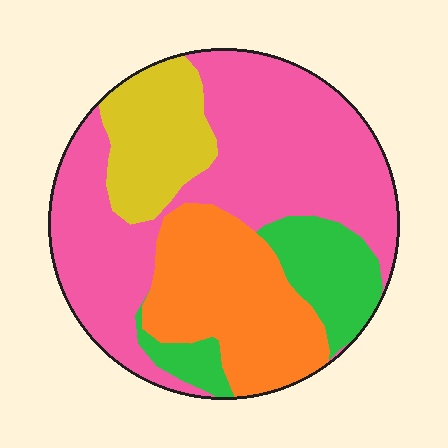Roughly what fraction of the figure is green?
Green takes up about one eighth (1/8) of the figure.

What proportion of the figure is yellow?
Yellow takes up about one eighth (1/8) of the figure.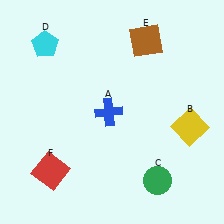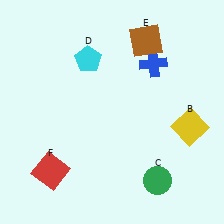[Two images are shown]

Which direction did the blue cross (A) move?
The blue cross (A) moved up.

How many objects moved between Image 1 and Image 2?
2 objects moved between the two images.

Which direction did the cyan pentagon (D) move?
The cyan pentagon (D) moved right.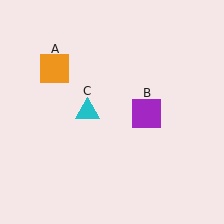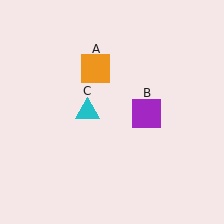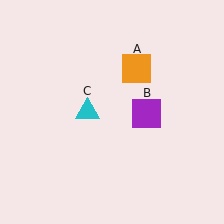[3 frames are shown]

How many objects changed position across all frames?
1 object changed position: orange square (object A).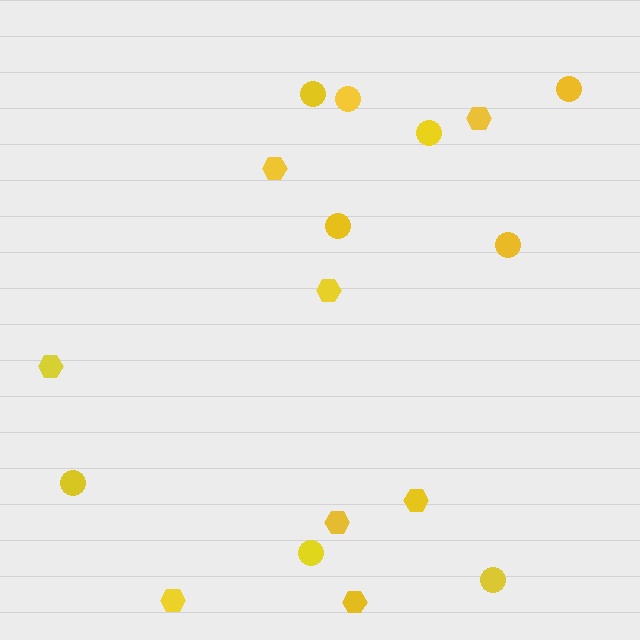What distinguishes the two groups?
There are 2 groups: one group of hexagons (8) and one group of circles (9).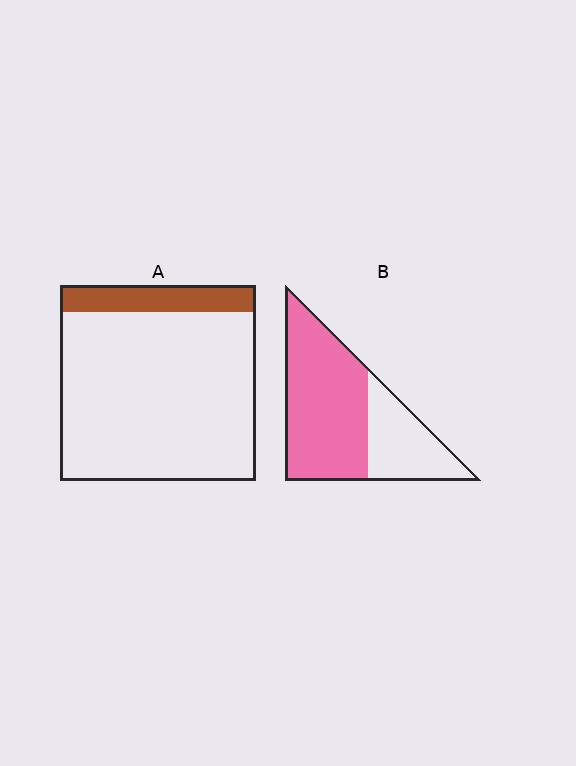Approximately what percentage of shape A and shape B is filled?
A is approximately 15% and B is approximately 65%.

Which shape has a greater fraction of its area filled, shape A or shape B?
Shape B.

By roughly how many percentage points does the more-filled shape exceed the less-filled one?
By roughly 55 percentage points (B over A).